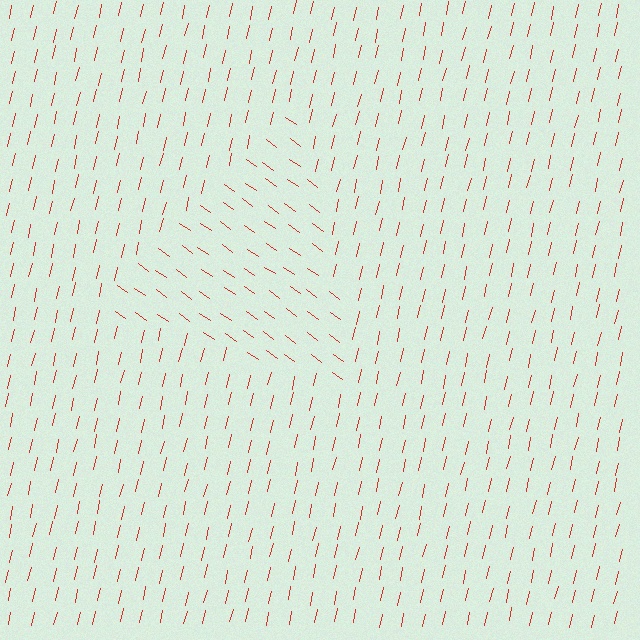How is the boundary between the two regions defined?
The boundary is defined purely by a change in line orientation (approximately 68 degrees difference). All lines are the same color and thickness.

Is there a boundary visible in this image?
Yes, there is a texture boundary formed by a change in line orientation.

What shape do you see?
I see a triangle.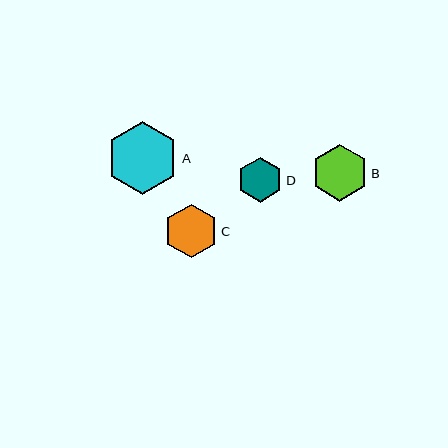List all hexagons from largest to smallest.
From largest to smallest: A, B, C, D.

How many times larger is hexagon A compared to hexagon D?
Hexagon A is approximately 1.6 times the size of hexagon D.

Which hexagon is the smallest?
Hexagon D is the smallest with a size of approximately 45 pixels.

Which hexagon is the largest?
Hexagon A is the largest with a size of approximately 72 pixels.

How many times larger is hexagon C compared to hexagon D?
Hexagon C is approximately 1.2 times the size of hexagon D.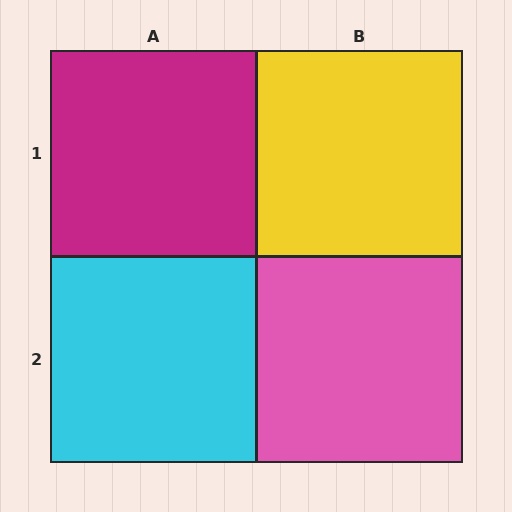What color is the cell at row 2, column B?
Pink.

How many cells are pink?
1 cell is pink.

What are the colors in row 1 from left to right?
Magenta, yellow.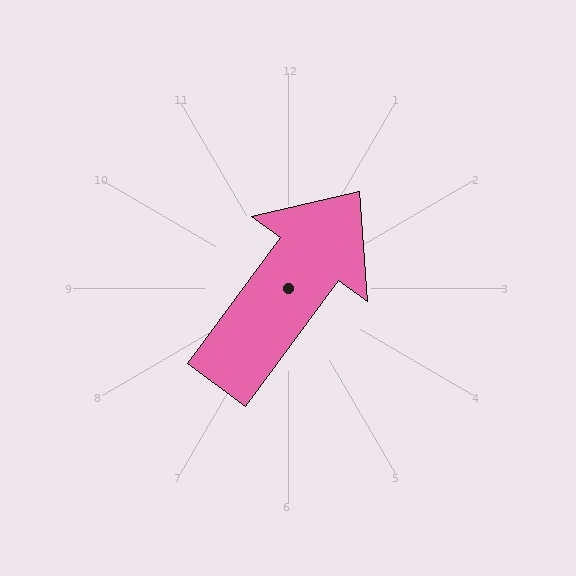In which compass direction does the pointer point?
Northeast.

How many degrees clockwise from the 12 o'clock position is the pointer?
Approximately 36 degrees.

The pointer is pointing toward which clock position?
Roughly 1 o'clock.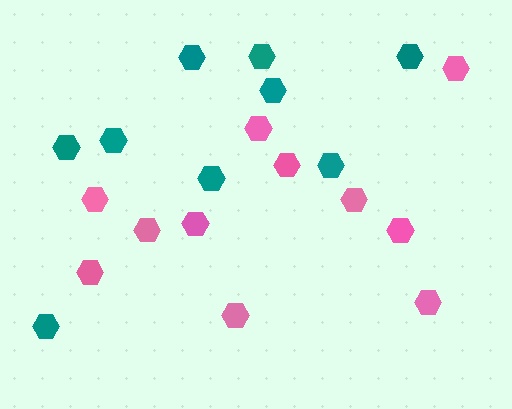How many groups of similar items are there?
There are 2 groups: one group of pink hexagons (11) and one group of teal hexagons (9).